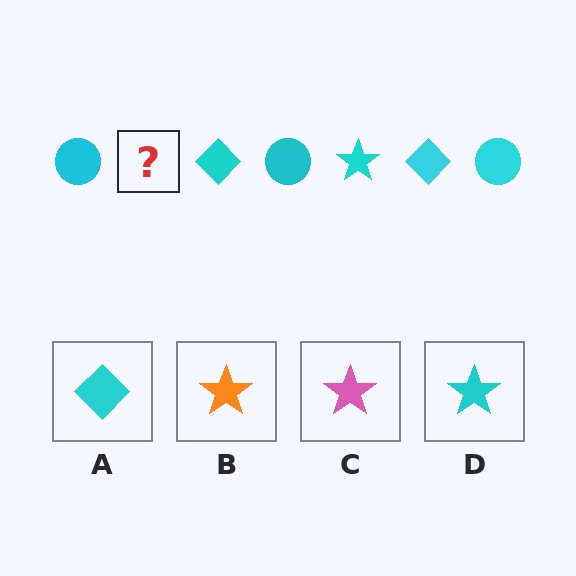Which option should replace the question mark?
Option D.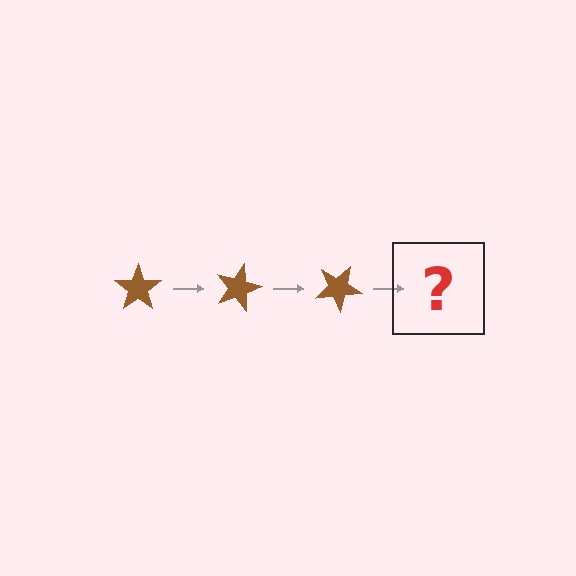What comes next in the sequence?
The next element should be a brown star rotated 45 degrees.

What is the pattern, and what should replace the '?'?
The pattern is that the star rotates 15 degrees each step. The '?' should be a brown star rotated 45 degrees.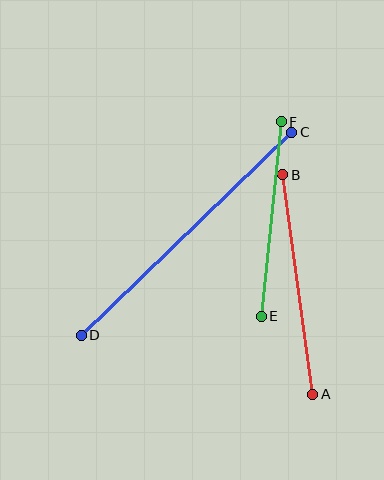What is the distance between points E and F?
The distance is approximately 196 pixels.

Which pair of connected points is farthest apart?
Points C and D are farthest apart.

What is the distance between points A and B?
The distance is approximately 221 pixels.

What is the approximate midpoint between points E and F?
The midpoint is at approximately (271, 219) pixels.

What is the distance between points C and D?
The distance is approximately 292 pixels.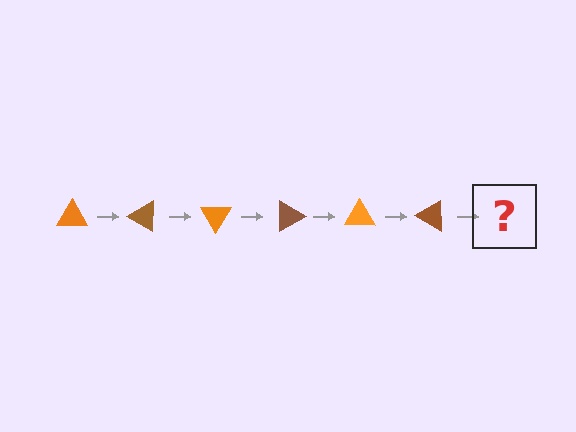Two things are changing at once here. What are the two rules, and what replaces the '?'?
The two rules are that it rotates 30 degrees each step and the color cycles through orange and brown. The '?' should be an orange triangle, rotated 180 degrees from the start.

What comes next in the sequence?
The next element should be an orange triangle, rotated 180 degrees from the start.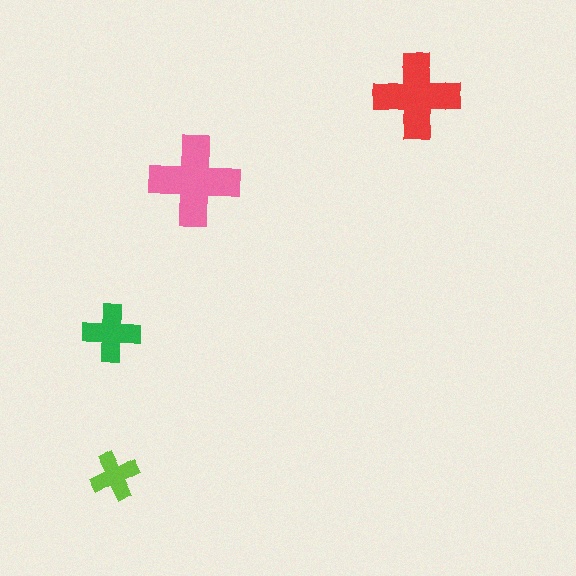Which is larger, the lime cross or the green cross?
The green one.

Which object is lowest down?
The lime cross is bottommost.